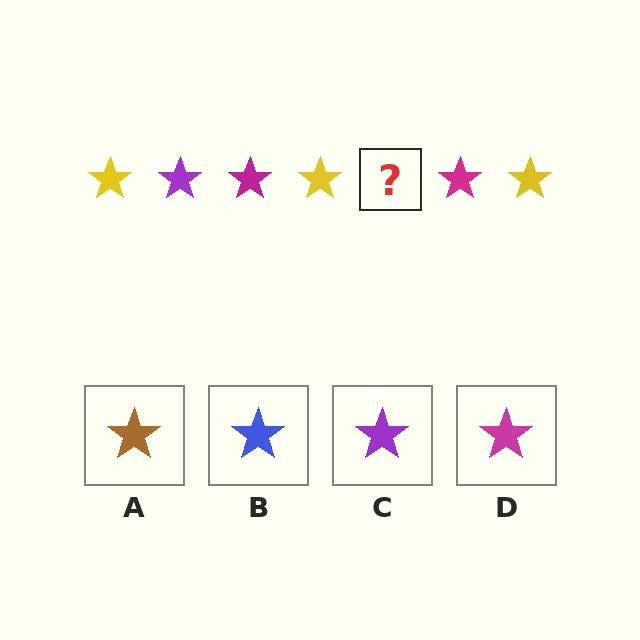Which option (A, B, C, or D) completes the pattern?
C.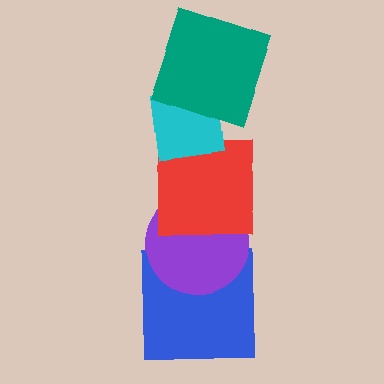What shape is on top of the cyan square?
The teal square is on top of the cyan square.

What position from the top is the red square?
The red square is 3rd from the top.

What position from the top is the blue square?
The blue square is 5th from the top.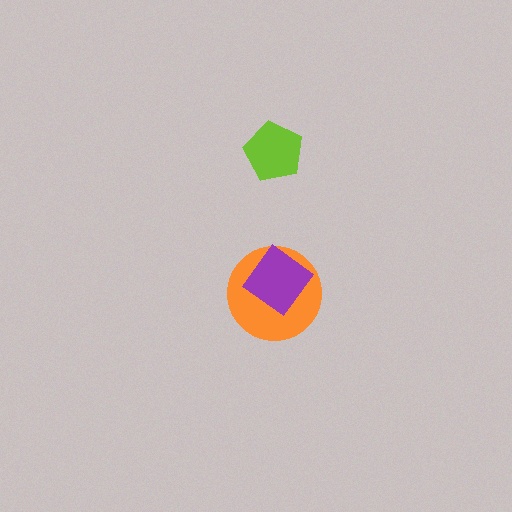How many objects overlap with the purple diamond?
1 object overlaps with the purple diamond.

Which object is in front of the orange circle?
The purple diamond is in front of the orange circle.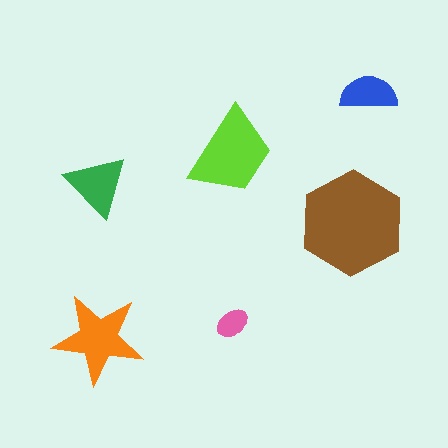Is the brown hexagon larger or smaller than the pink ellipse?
Larger.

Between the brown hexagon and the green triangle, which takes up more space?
The brown hexagon.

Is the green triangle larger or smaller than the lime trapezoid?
Smaller.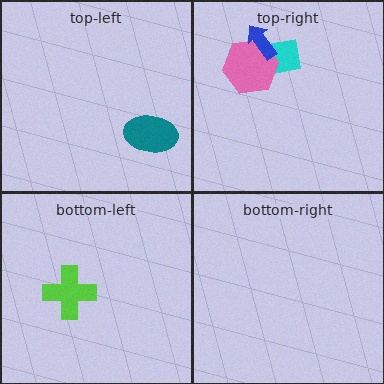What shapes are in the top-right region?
The cyan square, the pink hexagon, the blue arrow.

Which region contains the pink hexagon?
The top-right region.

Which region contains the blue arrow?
The top-right region.